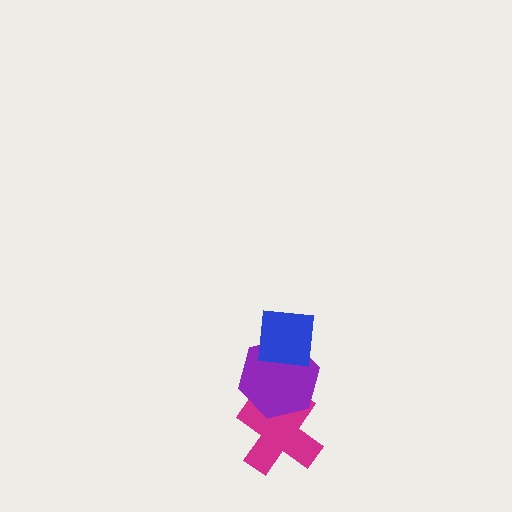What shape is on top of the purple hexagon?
The blue square is on top of the purple hexagon.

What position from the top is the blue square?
The blue square is 1st from the top.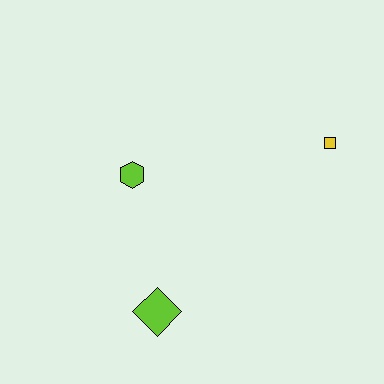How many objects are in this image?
There are 3 objects.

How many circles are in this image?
There are no circles.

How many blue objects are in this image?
There are no blue objects.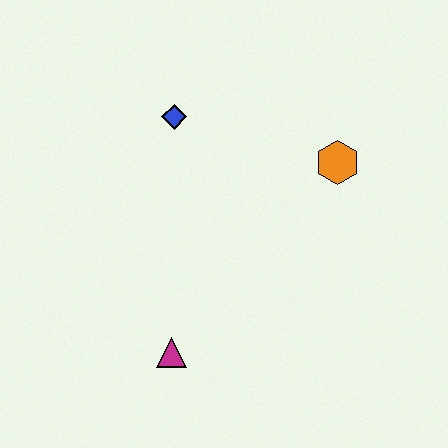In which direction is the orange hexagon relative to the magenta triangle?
The orange hexagon is above the magenta triangle.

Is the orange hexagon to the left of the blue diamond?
No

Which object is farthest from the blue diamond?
The magenta triangle is farthest from the blue diamond.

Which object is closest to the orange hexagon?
The blue diamond is closest to the orange hexagon.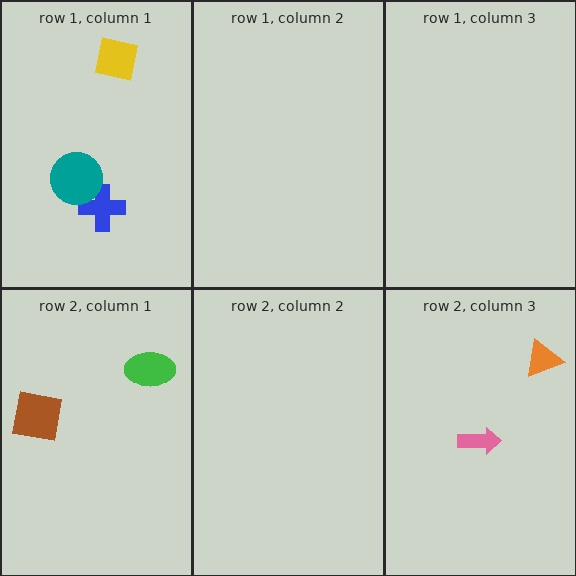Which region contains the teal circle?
The row 1, column 1 region.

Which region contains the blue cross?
The row 1, column 1 region.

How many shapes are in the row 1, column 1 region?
3.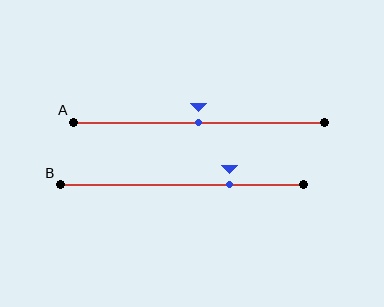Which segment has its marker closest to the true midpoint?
Segment A has its marker closest to the true midpoint.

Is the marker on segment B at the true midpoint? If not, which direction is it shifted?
No, the marker on segment B is shifted to the right by about 19% of the segment length.